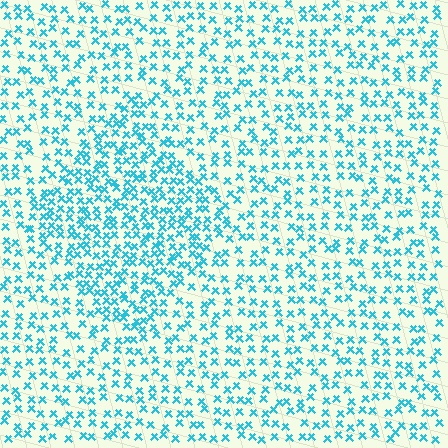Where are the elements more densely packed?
The elements are more densely packed inside the diamond boundary.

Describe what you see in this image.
The image contains small cyan elements arranged at two different densities. A diamond-shaped region is visible where the elements are more densely packed than the surrounding area.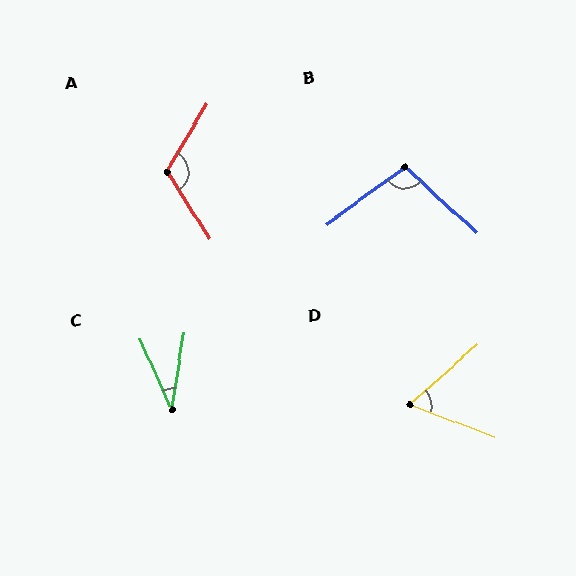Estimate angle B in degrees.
Approximately 101 degrees.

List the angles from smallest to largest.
C (33°), D (62°), B (101°), A (117°).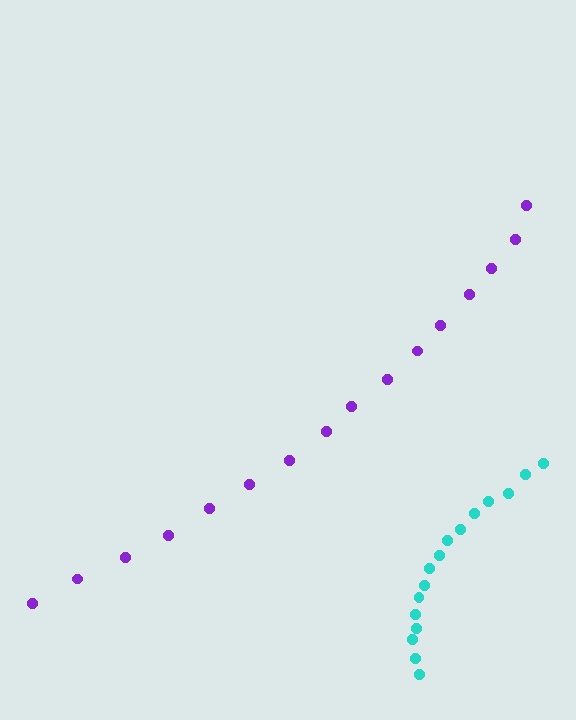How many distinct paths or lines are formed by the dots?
There are 2 distinct paths.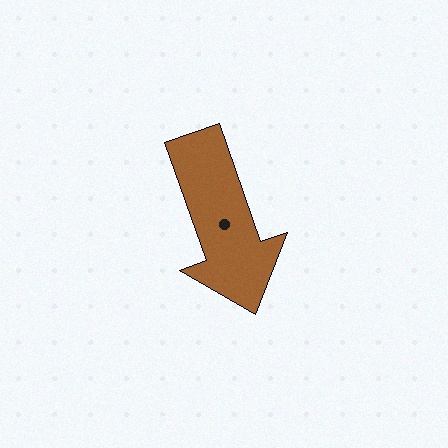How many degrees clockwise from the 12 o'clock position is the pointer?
Approximately 161 degrees.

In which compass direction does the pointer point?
South.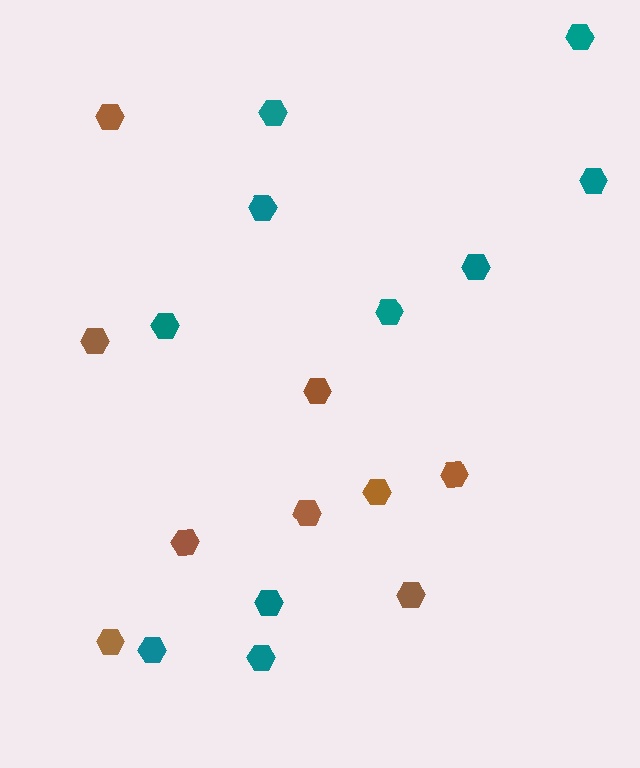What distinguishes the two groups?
There are 2 groups: one group of brown hexagons (9) and one group of teal hexagons (10).